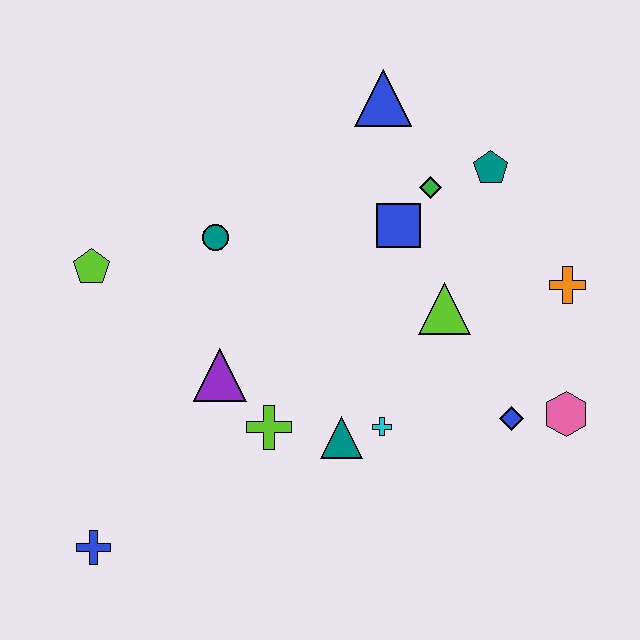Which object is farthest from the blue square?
The blue cross is farthest from the blue square.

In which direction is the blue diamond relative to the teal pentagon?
The blue diamond is below the teal pentagon.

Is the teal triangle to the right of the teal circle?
Yes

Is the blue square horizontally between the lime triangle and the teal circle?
Yes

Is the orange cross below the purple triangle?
No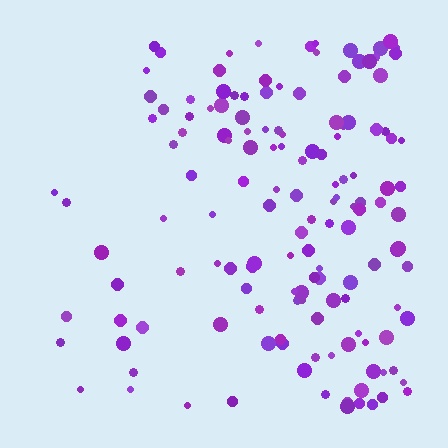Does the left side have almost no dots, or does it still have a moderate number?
Still a moderate number, just noticeably fewer than the right.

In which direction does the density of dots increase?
From left to right, with the right side densest.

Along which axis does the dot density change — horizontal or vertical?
Horizontal.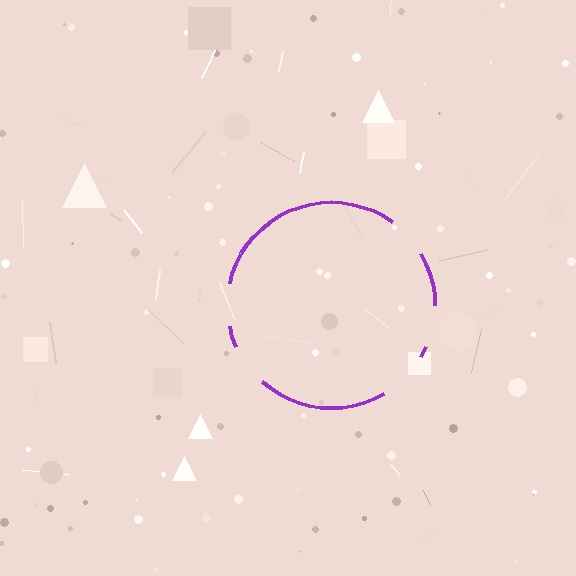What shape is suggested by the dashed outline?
The dashed outline suggests a circle.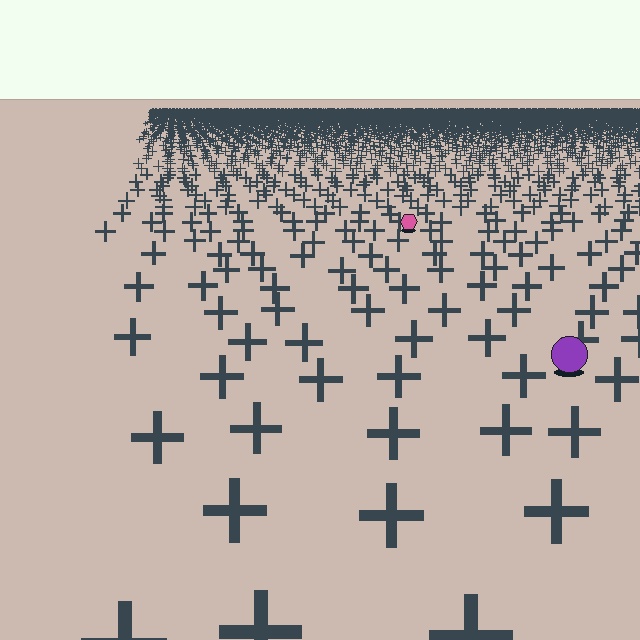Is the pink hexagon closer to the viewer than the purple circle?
No. The purple circle is closer — you can tell from the texture gradient: the ground texture is coarser near it.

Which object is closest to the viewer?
The purple circle is closest. The texture marks near it are larger and more spread out.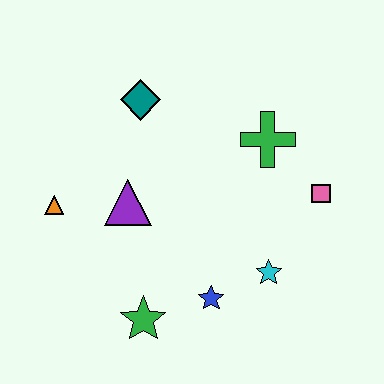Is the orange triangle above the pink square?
No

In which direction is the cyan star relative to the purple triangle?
The cyan star is to the right of the purple triangle.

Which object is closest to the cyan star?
The blue star is closest to the cyan star.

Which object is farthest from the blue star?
The teal diamond is farthest from the blue star.